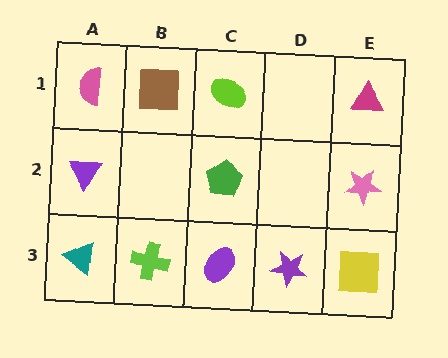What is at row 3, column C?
A purple ellipse.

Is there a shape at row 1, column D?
No, that cell is empty.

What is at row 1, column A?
A pink semicircle.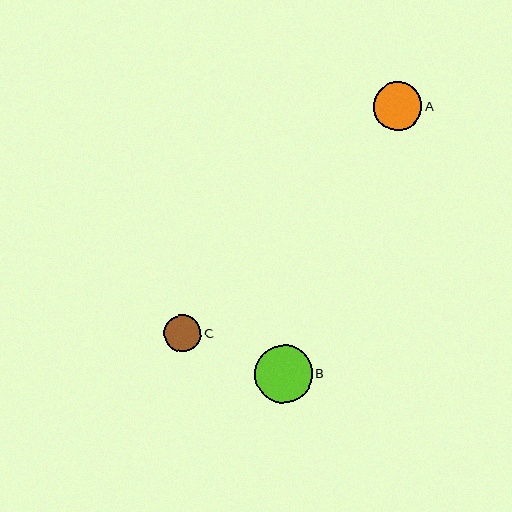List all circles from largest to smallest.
From largest to smallest: B, A, C.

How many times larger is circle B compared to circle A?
Circle B is approximately 1.2 times the size of circle A.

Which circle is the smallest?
Circle C is the smallest with a size of approximately 37 pixels.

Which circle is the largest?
Circle B is the largest with a size of approximately 58 pixels.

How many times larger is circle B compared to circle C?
Circle B is approximately 1.5 times the size of circle C.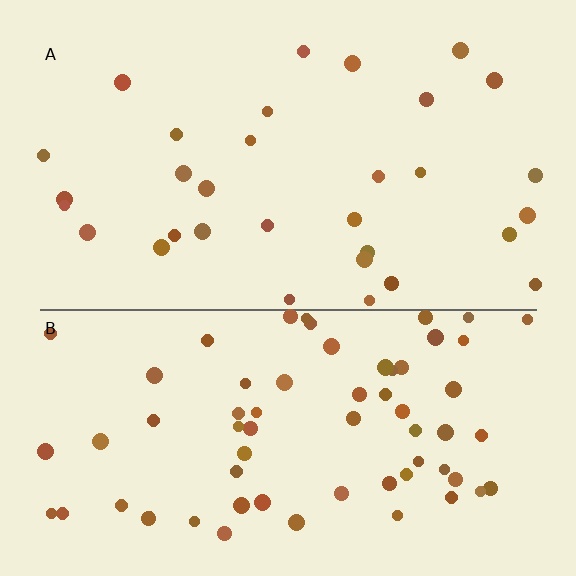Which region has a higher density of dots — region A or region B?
B (the bottom).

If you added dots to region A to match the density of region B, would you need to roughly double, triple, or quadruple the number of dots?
Approximately double.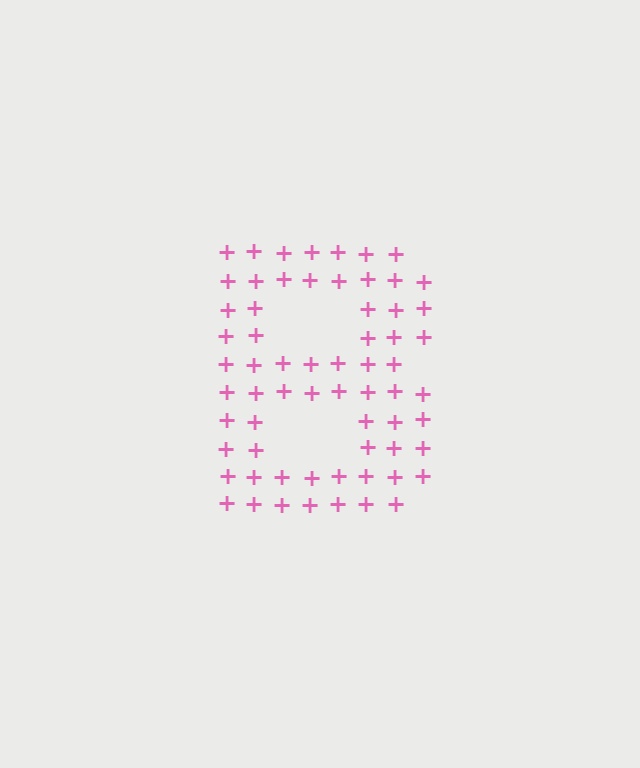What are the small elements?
The small elements are plus signs.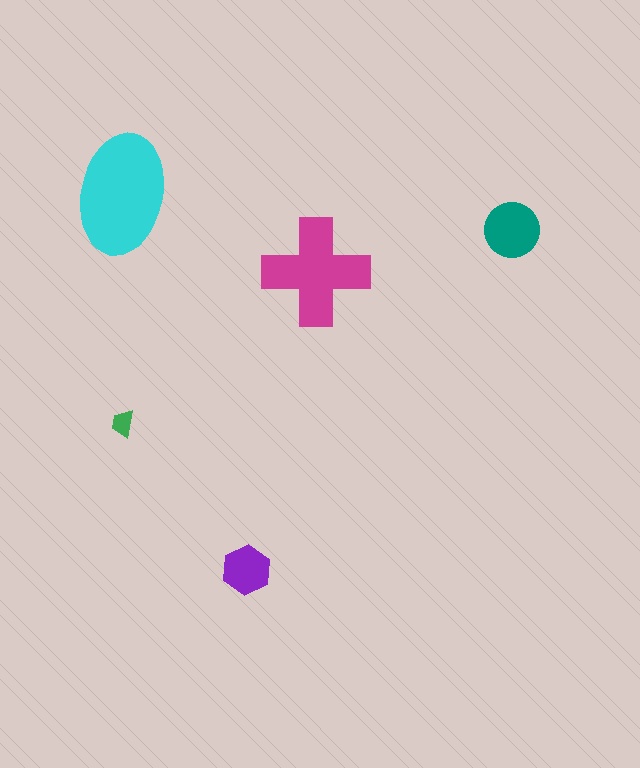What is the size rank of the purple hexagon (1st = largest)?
4th.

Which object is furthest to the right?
The teal circle is rightmost.